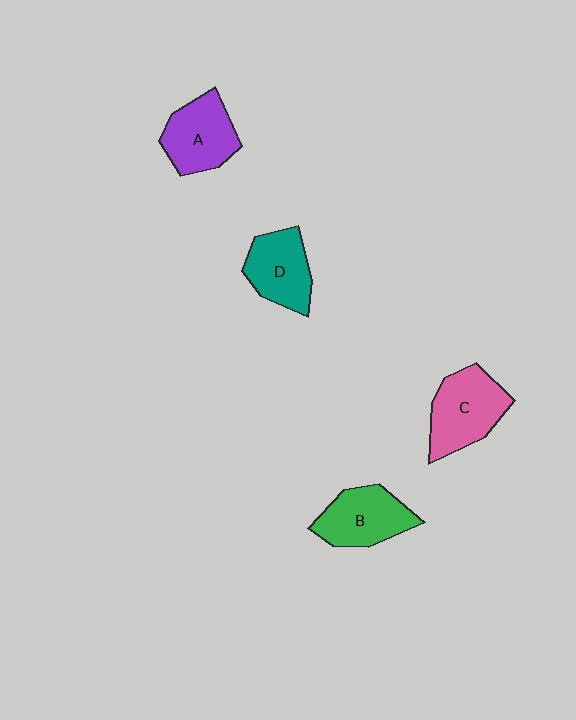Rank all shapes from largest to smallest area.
From largest to smallest: C (pink), B (green), A (purple), D (teal).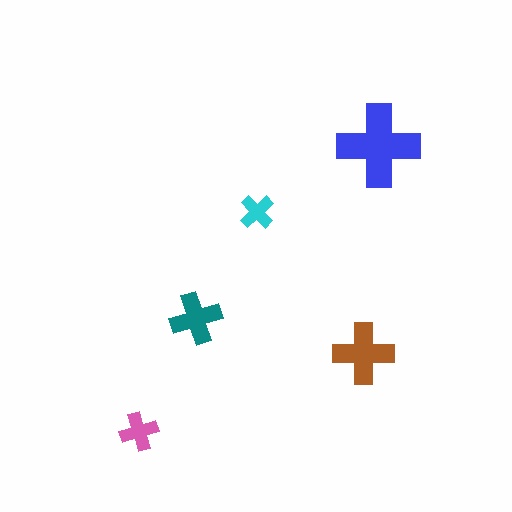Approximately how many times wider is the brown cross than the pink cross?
About 1.5 times wider.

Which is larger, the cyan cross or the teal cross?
The teal one.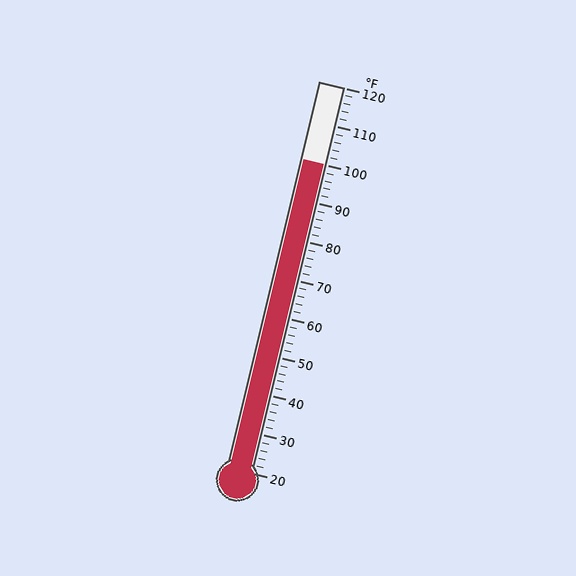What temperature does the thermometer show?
The thermometer shows approximately 100°F.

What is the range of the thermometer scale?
The thermometer scale ranges from 20°F to 120°F.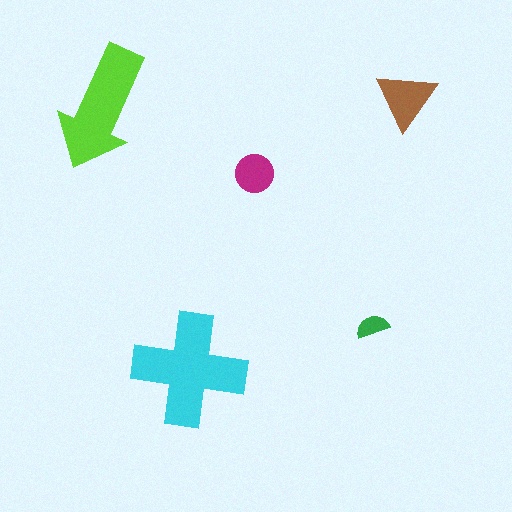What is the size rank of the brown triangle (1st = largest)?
3rd.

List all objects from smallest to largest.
The green semicircle, the magenta circle, the brown triangle, the lime arrow, the cyan cross.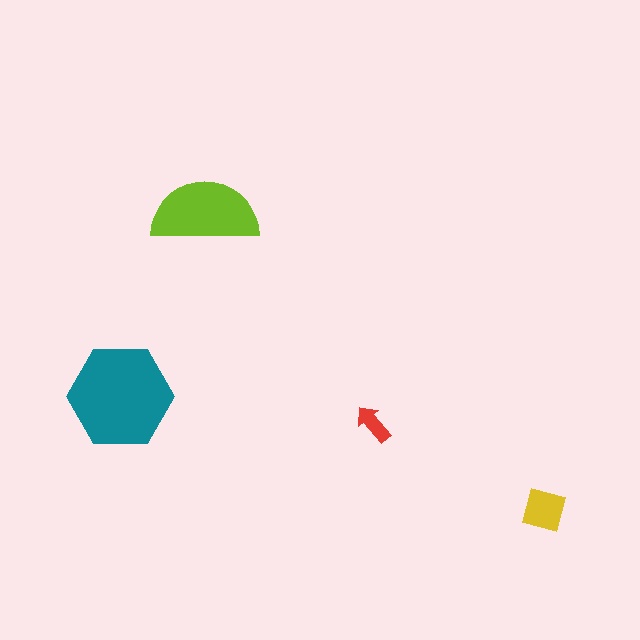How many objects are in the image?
There are 4 objects in the image.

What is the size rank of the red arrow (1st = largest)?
4th.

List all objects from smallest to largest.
The red arrow, the yellow square, the lime semicircle, the teal hexagon.